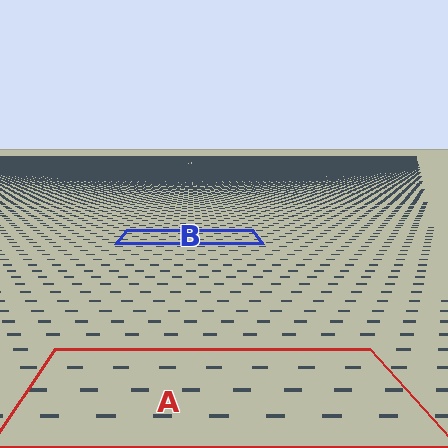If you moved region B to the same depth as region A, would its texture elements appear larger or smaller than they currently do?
They would appear larger. At a closer depth, the same texture elements are projected at a bigger on-screen size.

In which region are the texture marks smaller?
The texture marks are smaller in region B, because it is farther away.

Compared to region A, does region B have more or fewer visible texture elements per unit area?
Region B has more texture elements per unit area — they are packed more densely because it is farther away.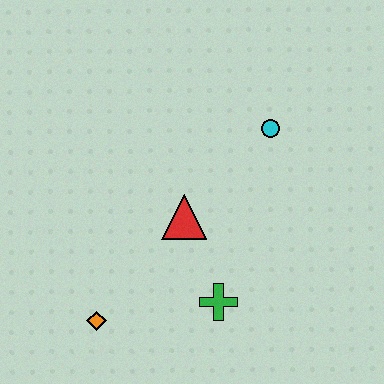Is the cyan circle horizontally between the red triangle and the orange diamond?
No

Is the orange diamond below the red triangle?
Yes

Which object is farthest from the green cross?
The cyan circle is farthest from the green cross.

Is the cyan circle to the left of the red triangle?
No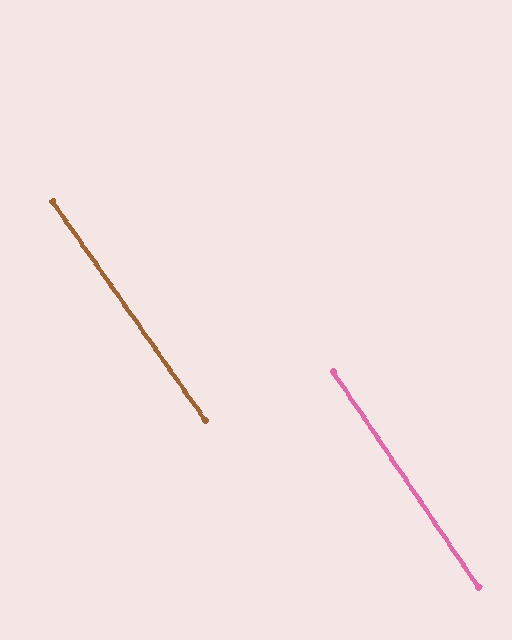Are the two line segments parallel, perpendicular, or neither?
Parallel — their directions differ by only 0.9°.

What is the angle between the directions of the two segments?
Approximately 1 degree.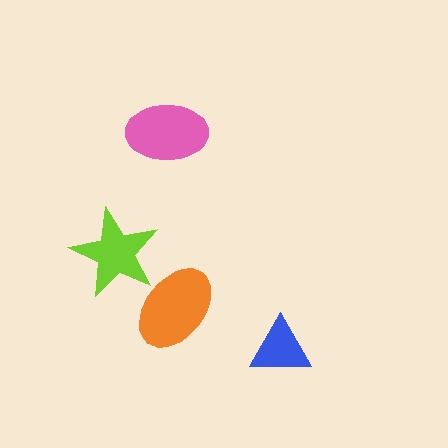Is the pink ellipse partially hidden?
No, no other shape covers it.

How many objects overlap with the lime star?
1 object overlaps with the lime star.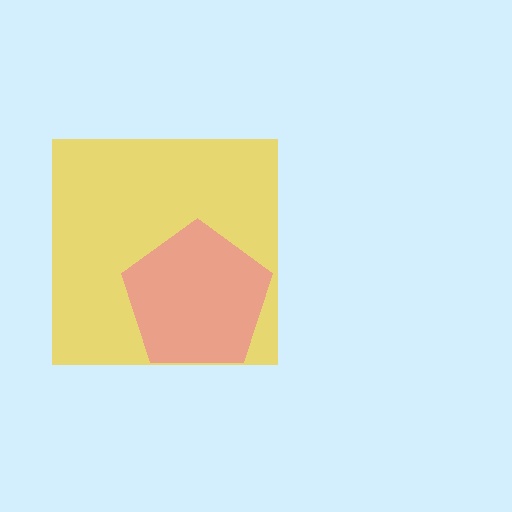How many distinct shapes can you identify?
There are 2 distinct shapes: a yellow square, a pink pentagon.